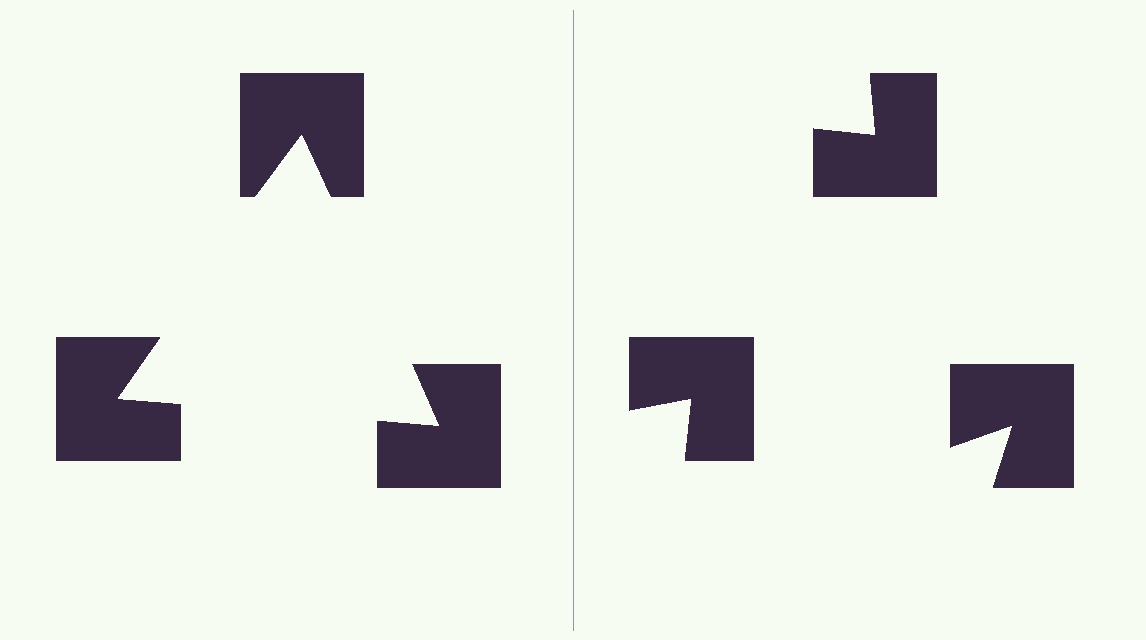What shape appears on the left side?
An illusory triangle.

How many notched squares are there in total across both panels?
6 — 3 on each side.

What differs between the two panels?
The notched squares are positioned identically on both sides; only the wedge orientations differ. On the left they align to a triangle; on the right they are misaligned.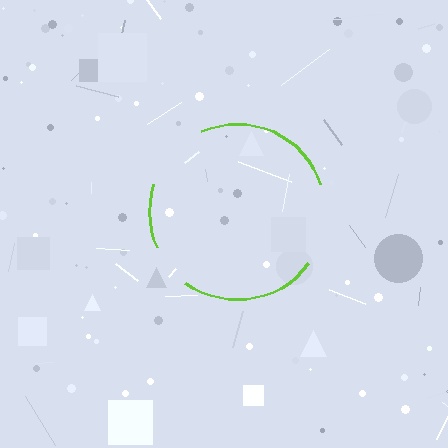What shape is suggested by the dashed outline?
The dashed outline suggests a circle.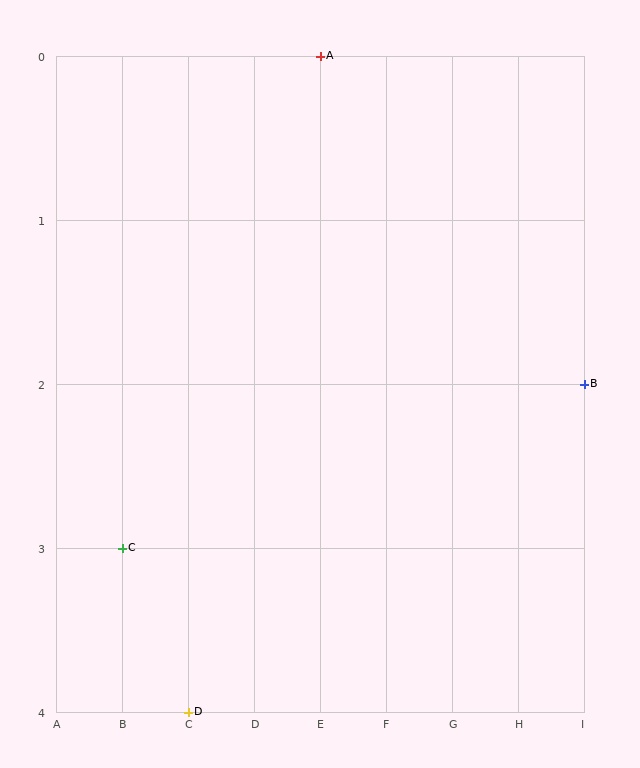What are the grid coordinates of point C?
Point C is at grid coordinates (B, 3).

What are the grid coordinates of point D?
Point D is at grid coordinates (C, 4).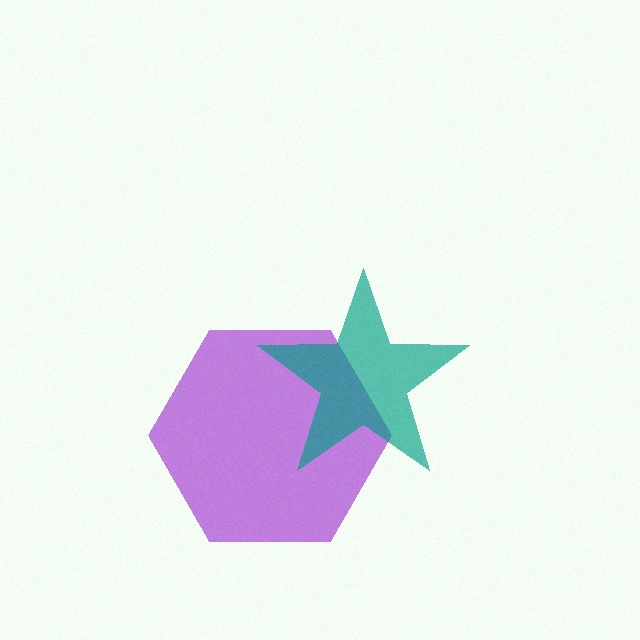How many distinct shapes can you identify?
There are 2 distinct shapes: a purple hexagon, a teal star.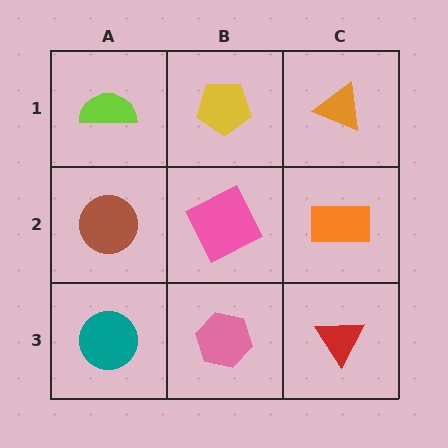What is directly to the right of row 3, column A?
A pink hexagon.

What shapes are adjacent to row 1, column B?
A pink square (row 2, column B), a lime semicircle (row 1, column A), an orange triangle (row 1, column C).